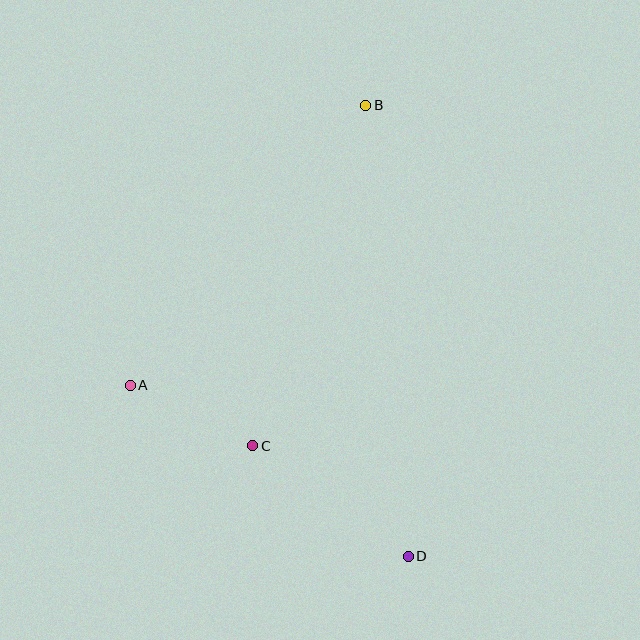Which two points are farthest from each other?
Points B and D are farthest from each other.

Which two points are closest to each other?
Points A and C are closest to each other.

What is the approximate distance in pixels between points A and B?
The distance between A and B is approximately 366 pixels.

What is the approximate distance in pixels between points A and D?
The distance between A and D is approximately 327 pixels.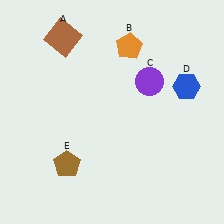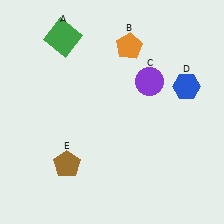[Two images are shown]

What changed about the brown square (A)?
In Image 1, A is brown. In Image 2, it changed to green.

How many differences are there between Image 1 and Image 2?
There is 1 difference between the two images.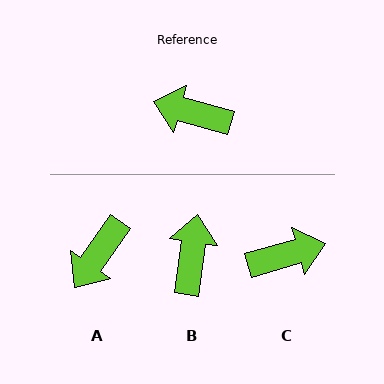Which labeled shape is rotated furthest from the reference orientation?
C, about 149 degrees away.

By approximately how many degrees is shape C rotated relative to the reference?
Approximately 149 degrees clockwise.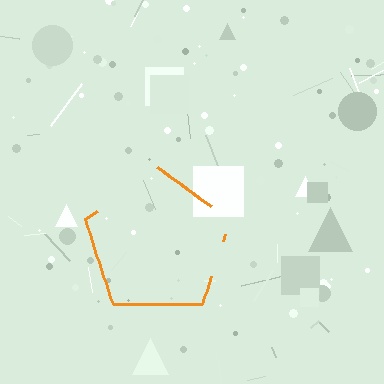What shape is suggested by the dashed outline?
The dashed outline suggests a pentagon.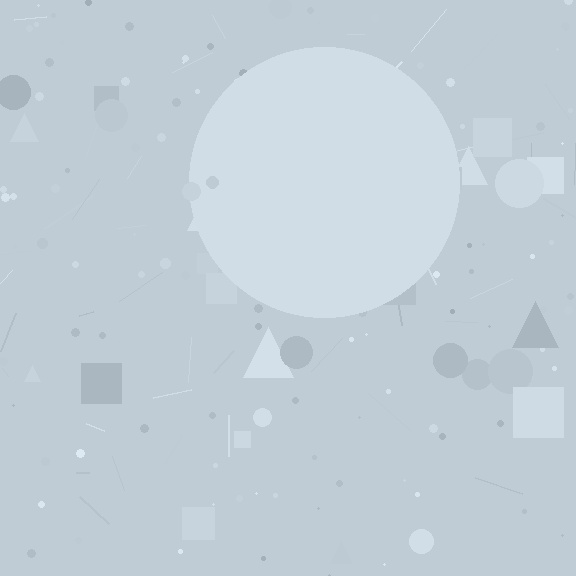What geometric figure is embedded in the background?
A circle is embedded in the background.